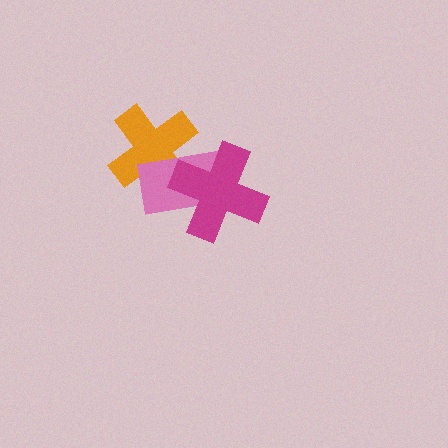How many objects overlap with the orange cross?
2 objects overlap with the orange cross.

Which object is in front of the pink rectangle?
The magenta cross is in front of the pink rectangle.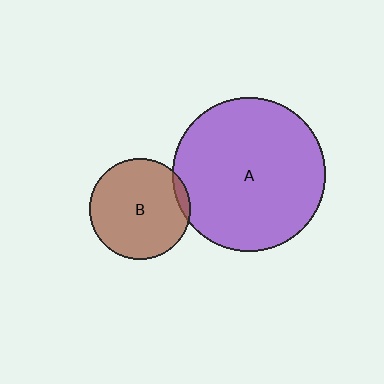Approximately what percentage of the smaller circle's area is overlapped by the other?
Approximately 5%.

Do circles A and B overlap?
Yes.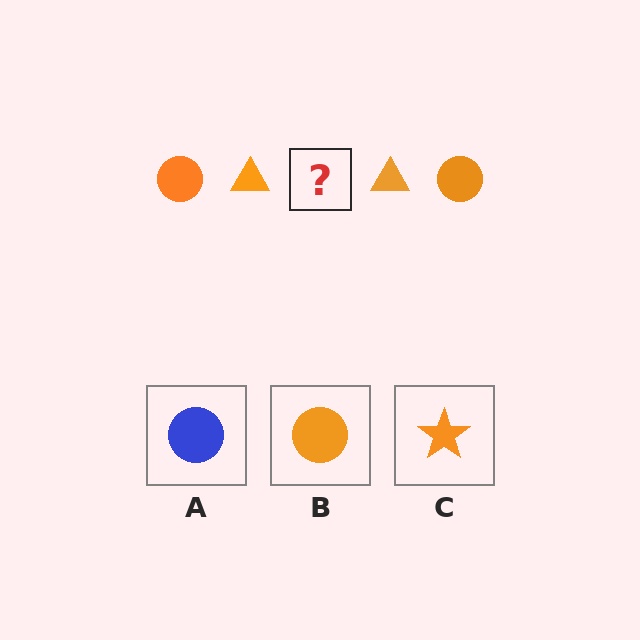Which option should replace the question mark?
Option B.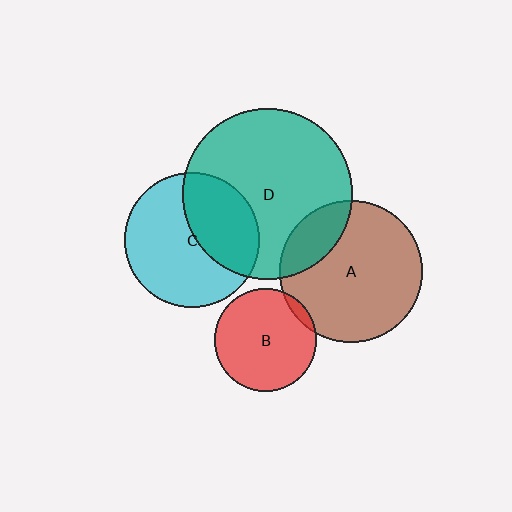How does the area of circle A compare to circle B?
Approximately 1.9 times.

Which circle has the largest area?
Circle D (teal).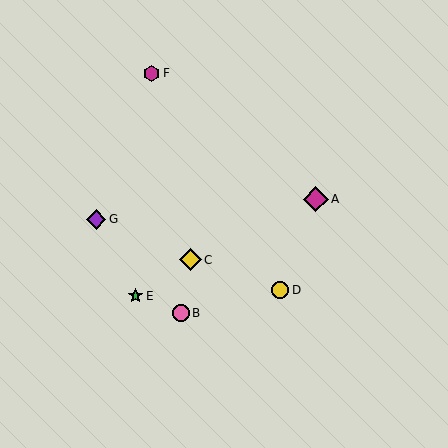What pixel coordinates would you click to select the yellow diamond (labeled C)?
Click at (191, 260) to select the yellow diamond C.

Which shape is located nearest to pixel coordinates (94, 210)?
The purple diamond (labeled G) at (96, 219) is nearest to that location.